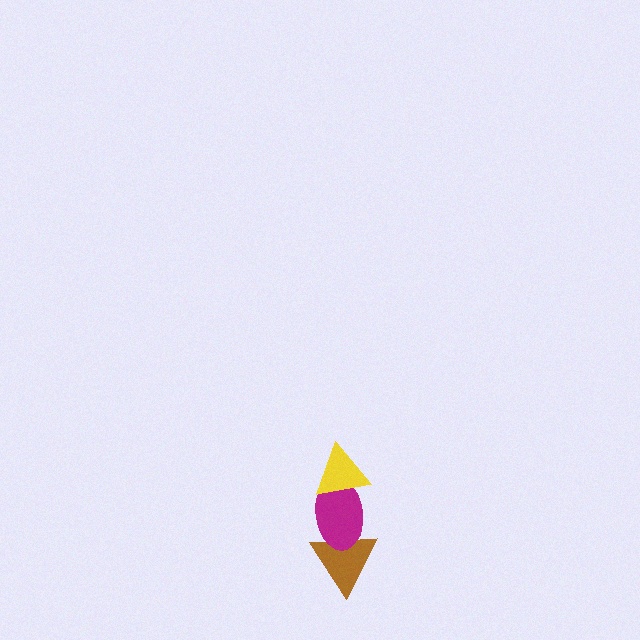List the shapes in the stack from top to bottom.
From top to bottom: the yellow triangle, the magenta ellipse, the brown triangle.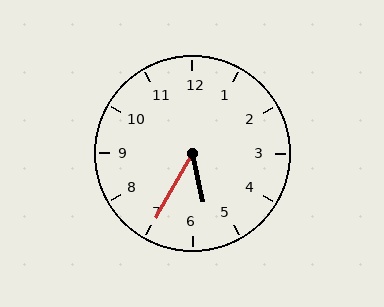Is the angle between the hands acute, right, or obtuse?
It is acute.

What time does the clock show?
5:35.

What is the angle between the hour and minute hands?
Approximately 42 degrees.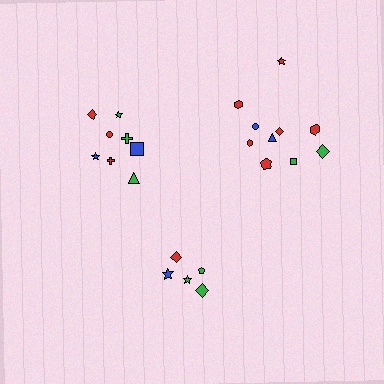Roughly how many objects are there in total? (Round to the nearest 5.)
Roughly 25 objects in total.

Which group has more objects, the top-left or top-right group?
The top-right group.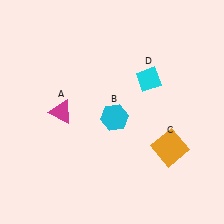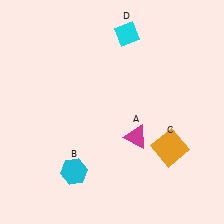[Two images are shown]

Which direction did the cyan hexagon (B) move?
The cyan hexagon (B) moved down.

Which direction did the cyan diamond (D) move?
The cyan diamond (D) moved up.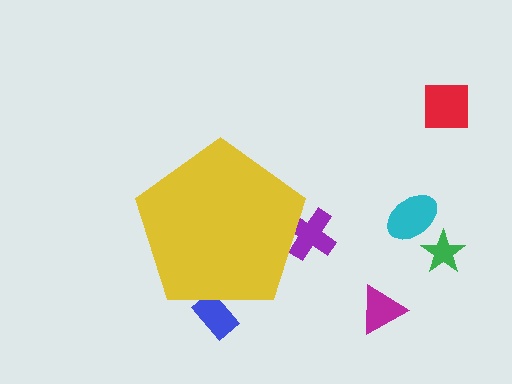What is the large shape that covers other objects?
A yellow pentagon.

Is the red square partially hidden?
No, the red square is fully visible.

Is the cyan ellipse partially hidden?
No, the cyan ellipse is fully visible.